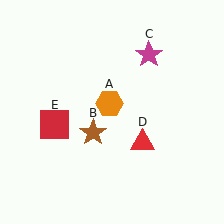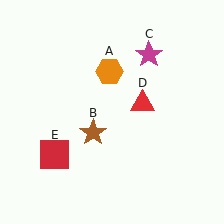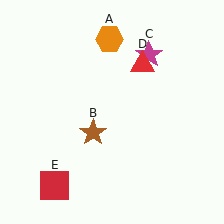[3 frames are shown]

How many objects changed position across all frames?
3 objects changed position: orange hexagon (object A), red triangle (object D), red square (object E).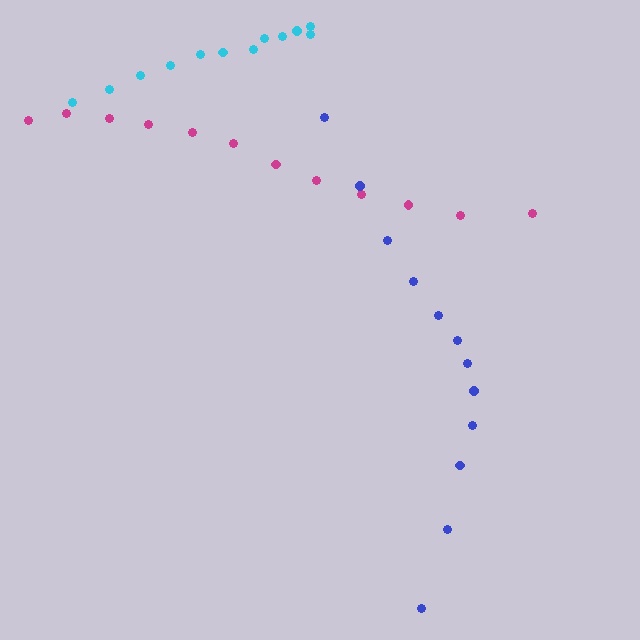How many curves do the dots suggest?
There are 3 distinct paths.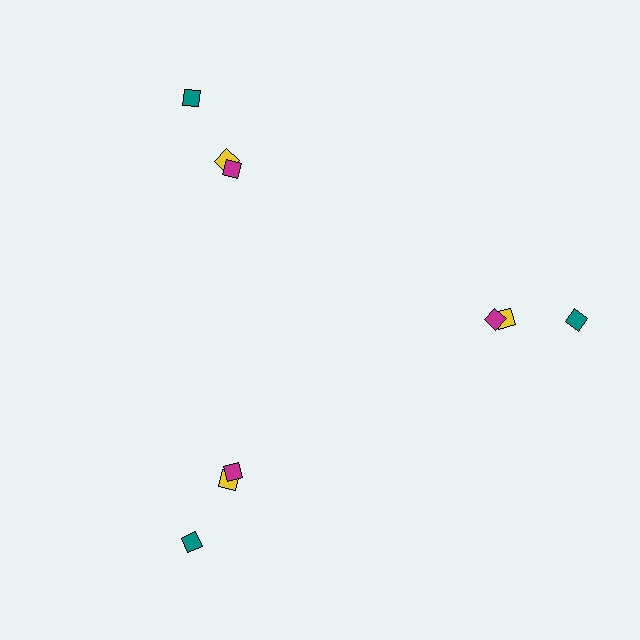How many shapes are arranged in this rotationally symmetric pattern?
There are 9 shapes, arranged in 3 groups of 3.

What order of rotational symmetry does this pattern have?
This pattern has 3-fold rotational symmetry.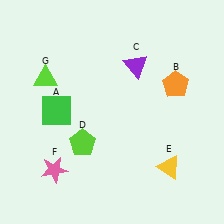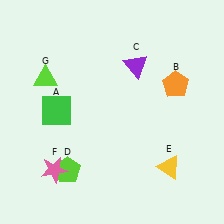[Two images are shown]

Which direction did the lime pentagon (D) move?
The lime pentagon (D) moved down.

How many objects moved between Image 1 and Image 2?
1 object moved between the two images.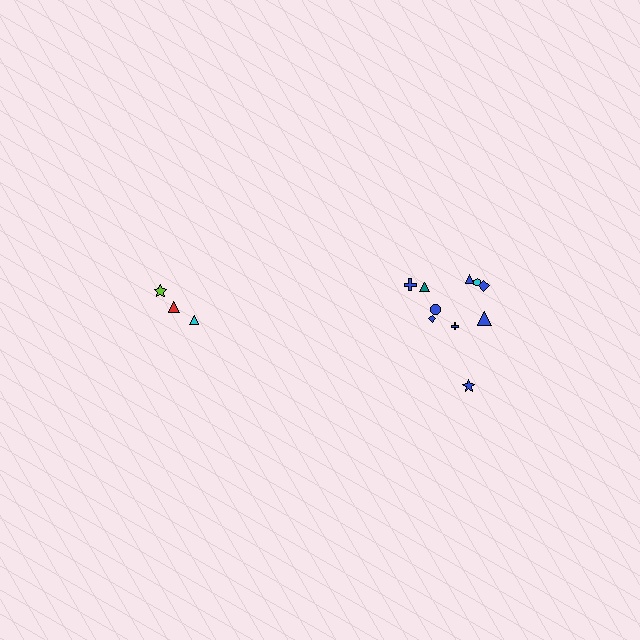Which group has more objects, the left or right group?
The right group.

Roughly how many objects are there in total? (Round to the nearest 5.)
Roughly 15 objects in total.